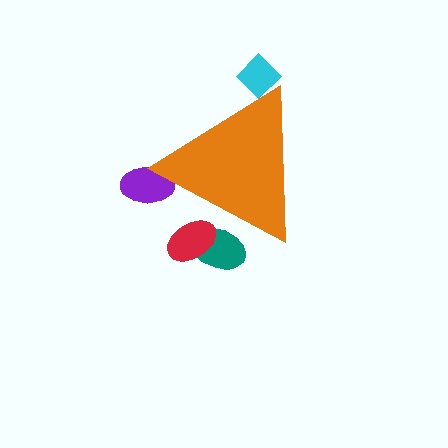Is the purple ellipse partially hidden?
Yes, the purple ellipse is partially hidden behind the orange triangle.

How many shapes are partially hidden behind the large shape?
4 shapes are partially hidden.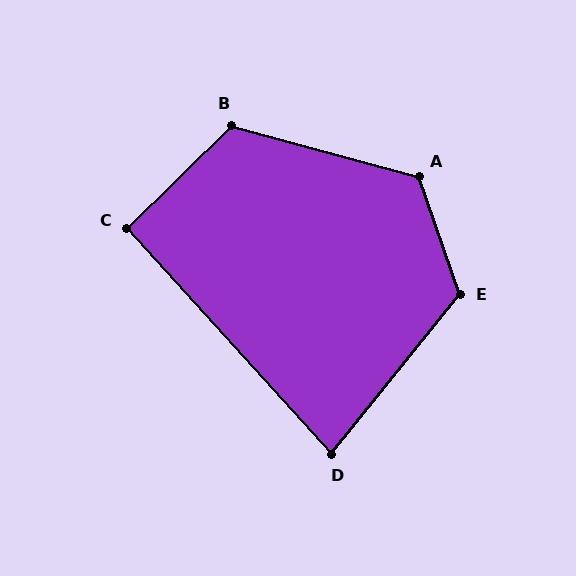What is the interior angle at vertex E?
Approximately 122 degrees (obtuse).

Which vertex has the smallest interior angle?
D, at approximately 81 degrees.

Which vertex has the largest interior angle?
A, at approximately 124 degrees.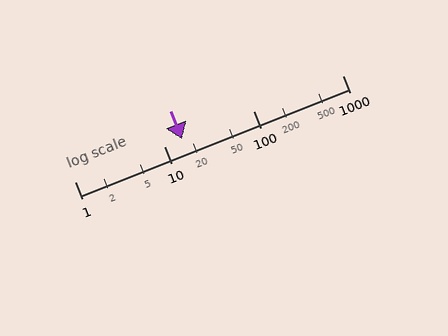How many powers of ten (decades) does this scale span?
The scale spans 3 decades, from 1 to 1000.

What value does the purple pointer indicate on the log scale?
The pointer indicates approximately 16.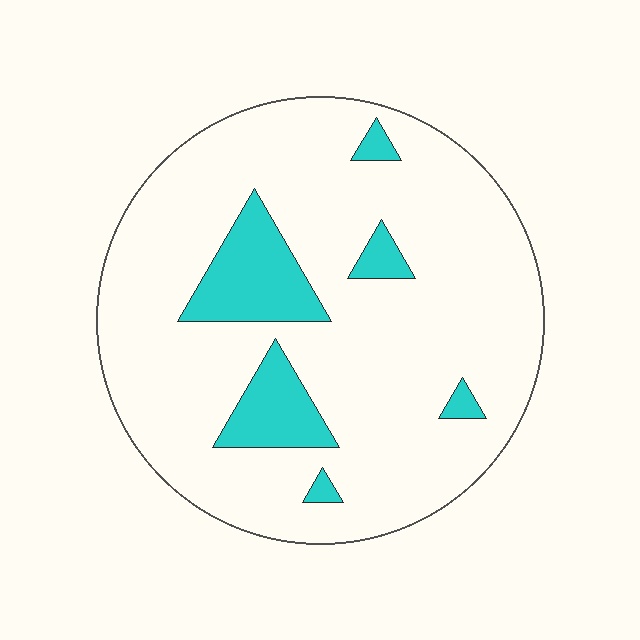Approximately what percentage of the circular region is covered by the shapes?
Approximately 15%.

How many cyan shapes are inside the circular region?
6.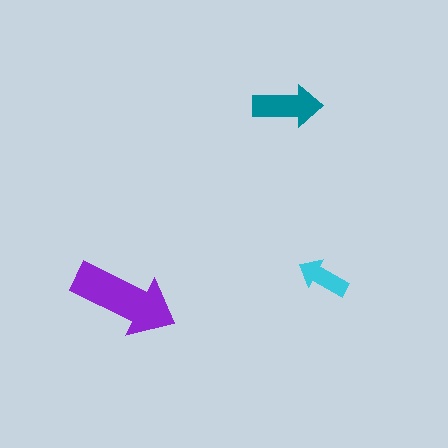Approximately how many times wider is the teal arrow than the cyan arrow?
About 1.5 times wider.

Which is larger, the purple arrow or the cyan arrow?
The purple one.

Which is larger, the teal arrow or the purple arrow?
The purple one.